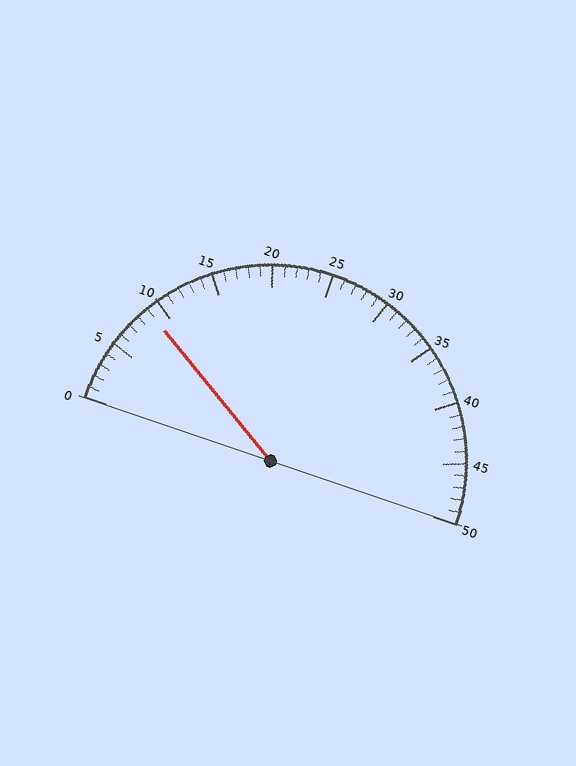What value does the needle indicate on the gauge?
The needle indicates approximately 9.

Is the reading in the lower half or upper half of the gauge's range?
The reading is in the lower half of the range (0 to 50).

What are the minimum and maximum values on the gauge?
The gauge ranges from 0 to 50.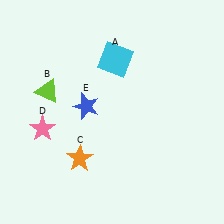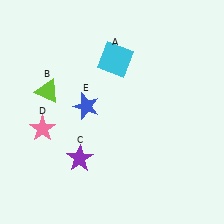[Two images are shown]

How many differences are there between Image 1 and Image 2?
There is 1 difference between the two images.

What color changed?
The star (C) changed from orange in Image 1 to purple in Image 2.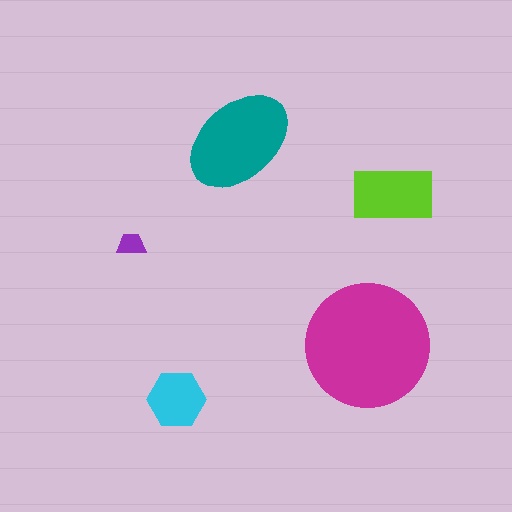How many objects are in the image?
There are 5 objects in the image.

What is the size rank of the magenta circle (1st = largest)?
1st.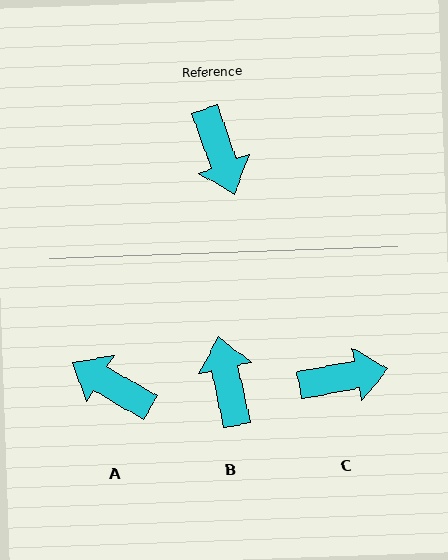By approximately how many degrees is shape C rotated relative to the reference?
Approximately 81 degrees counter-clockwise.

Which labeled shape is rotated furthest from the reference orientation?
B, about 172 degrees away.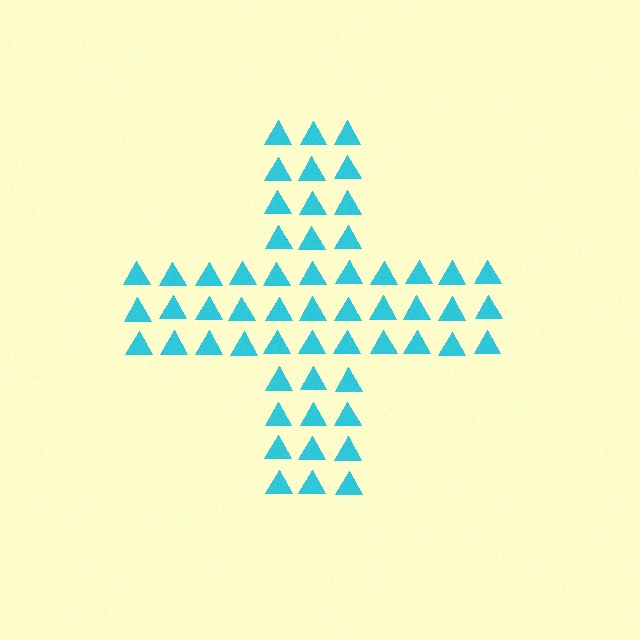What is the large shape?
The large shape is a cross.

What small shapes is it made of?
It is made of small triangles.